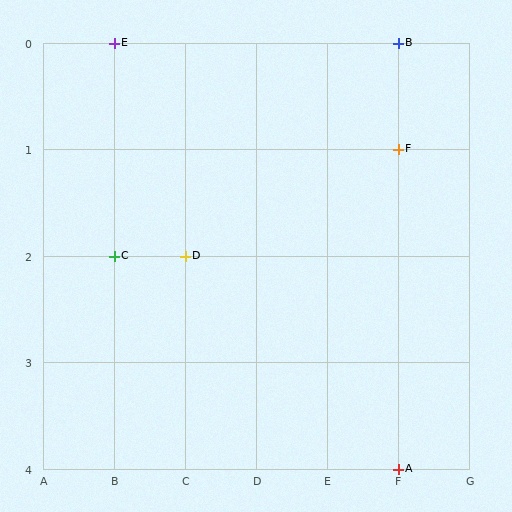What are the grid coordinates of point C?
Point C is at grid coordinates (B, 2).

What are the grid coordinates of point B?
Point B is at grid coordinates (F, 0).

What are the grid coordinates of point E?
Point E is at grid coordinates (B, 0).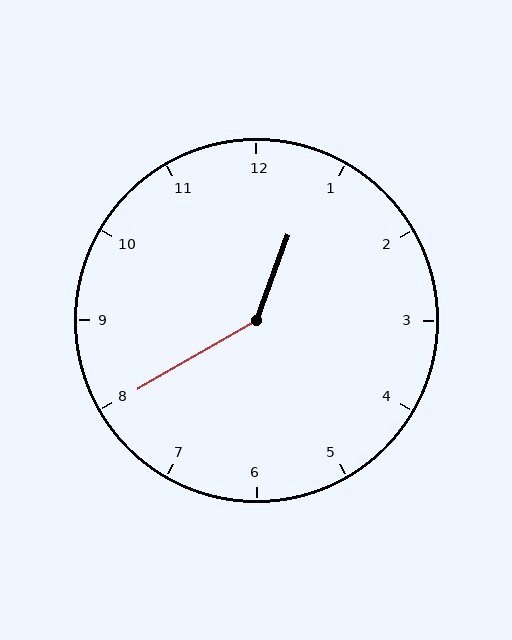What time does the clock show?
12:40.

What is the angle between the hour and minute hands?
Approximately 140 degrees.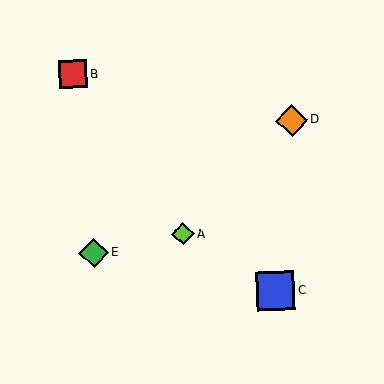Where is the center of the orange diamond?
The center of the orange diamond is at (292, 120).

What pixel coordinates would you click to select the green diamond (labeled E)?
Click at (94, 253) to select the green diamond E.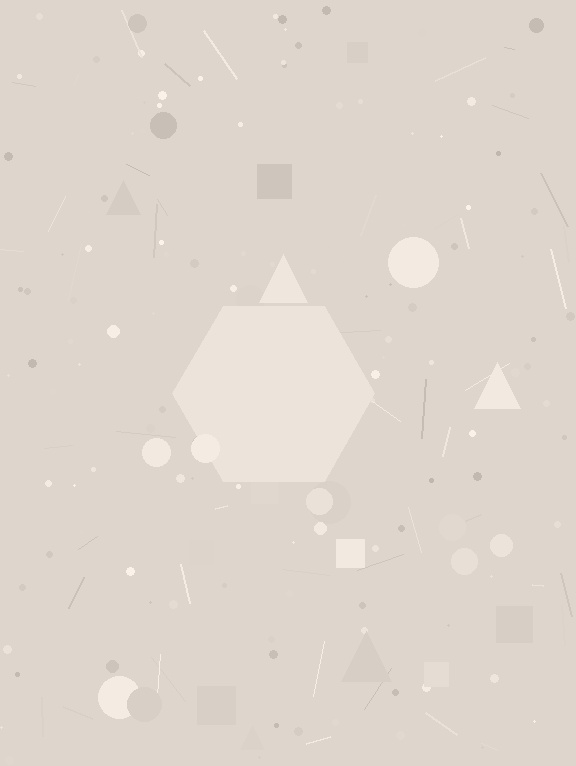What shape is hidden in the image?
A hexagon is hidden in the image.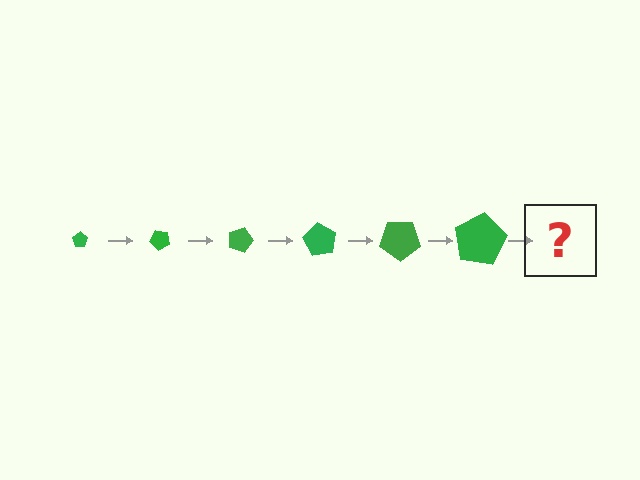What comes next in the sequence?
The next element should be a pentagon, larger than the previous one and rotated 270 degrees from the start.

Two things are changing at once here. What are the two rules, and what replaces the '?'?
The two rules are that the pentagon grows larger each step and it rotates 45 degrees each step. The '?' should be a pentagon, larger than the previous one and rotated 270 degrees from the start.